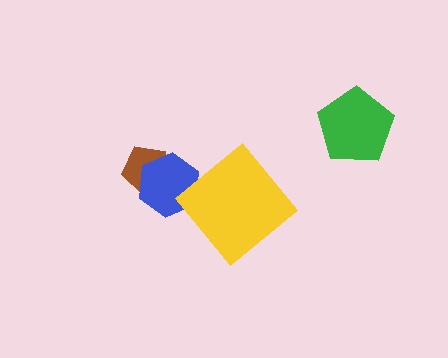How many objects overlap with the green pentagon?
0 objects overlap with the green pentagon.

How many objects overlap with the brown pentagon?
1 object overlaps with the brown pentagon.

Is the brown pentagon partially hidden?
Yes, it is partially covered by another shape.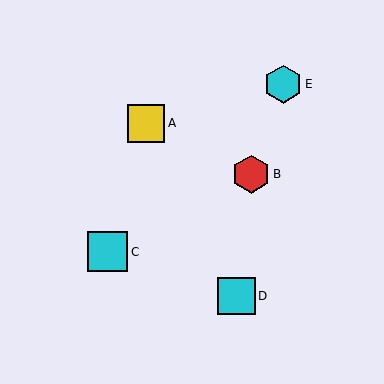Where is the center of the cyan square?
The center of the cyan square is at (236, 296).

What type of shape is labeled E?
Shape E is a cyan hexagon.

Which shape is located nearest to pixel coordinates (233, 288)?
The cyan square (labeled D) at (236, 296) is nearest to that location.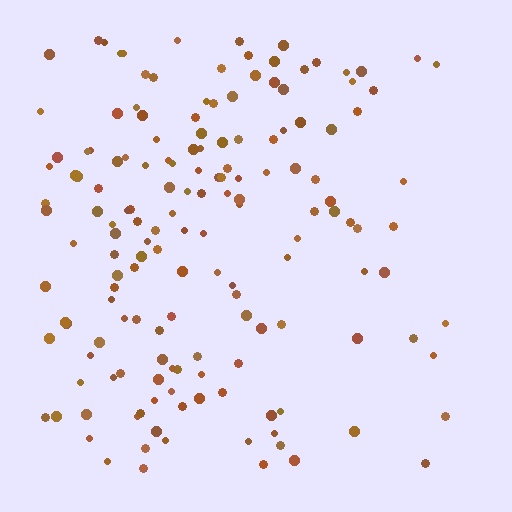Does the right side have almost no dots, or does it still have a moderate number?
Still a moderate number, just noticeably fewer than the left.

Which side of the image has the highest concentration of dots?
The left.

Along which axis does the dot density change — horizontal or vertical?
Horizontal.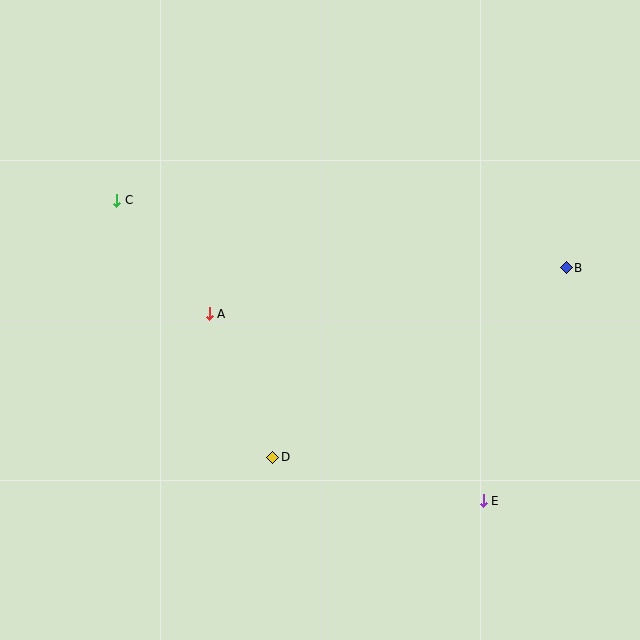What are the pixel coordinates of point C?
Point C is at (117, 200).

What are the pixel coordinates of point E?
Point E is at (483, 501).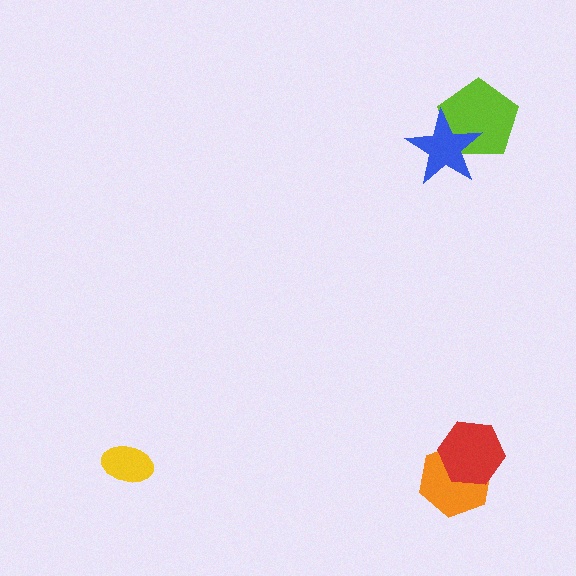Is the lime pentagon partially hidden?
Yes, it is partially covered by another shape.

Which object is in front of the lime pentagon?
The blue star is in front of the lime pentagon.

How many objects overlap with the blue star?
1 object overlaps with the blue star.